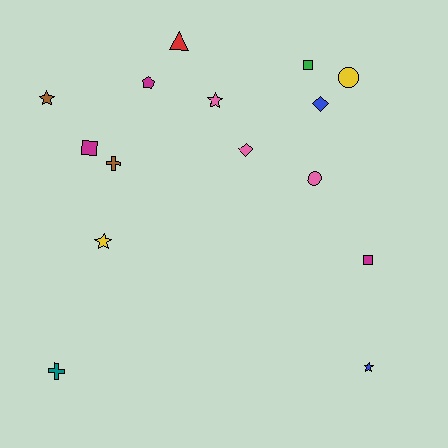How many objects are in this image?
There are 15 objects.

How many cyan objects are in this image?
There are no cyan objects.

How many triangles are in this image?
There is 1 triangle.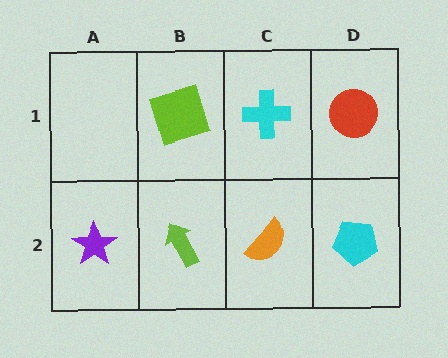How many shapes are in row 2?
4 shapes.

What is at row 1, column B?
A lime square.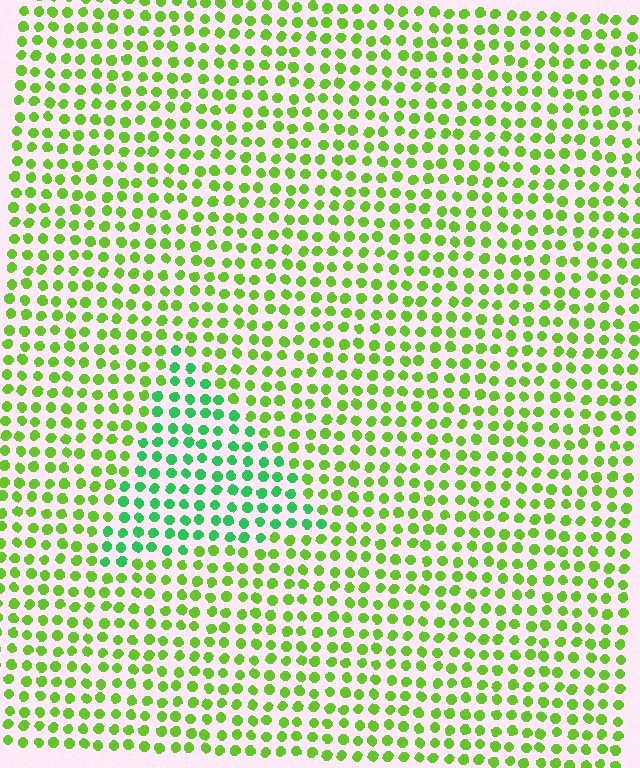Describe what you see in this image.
The image is filled with small lime elements in a uniform arrangement. A triangle-shaped region is visible where the elements are tinted to a slightly different hue, forming a subtle color boundary.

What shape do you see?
I see a triangle.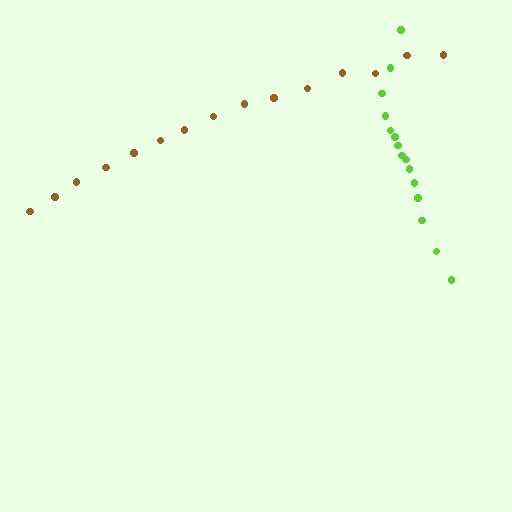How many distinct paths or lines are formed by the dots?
There are 2 distinct paths.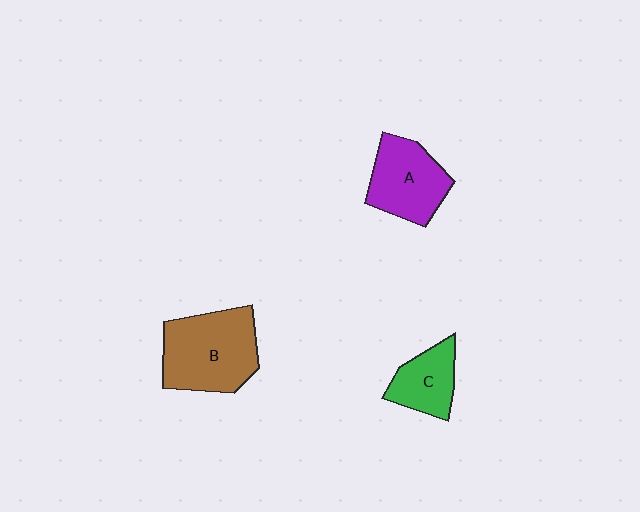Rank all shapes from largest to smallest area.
From largest to smallest: B (brown), A (purple), C (green).